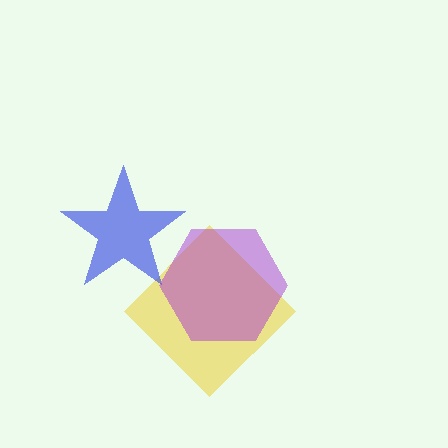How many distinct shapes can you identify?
There are 3 distinct shapes: a yellow diamond, a blue star, a purple hexagon.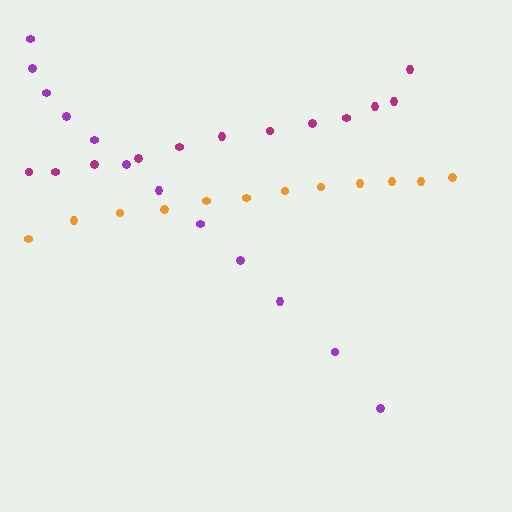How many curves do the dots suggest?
There are 3 distinct paths.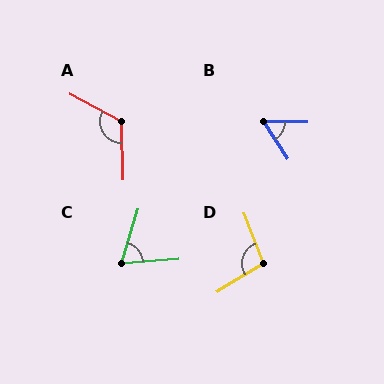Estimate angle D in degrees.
Approximately 100 degrees.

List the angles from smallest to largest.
B (56°), C (69°), D (100°), A (119°).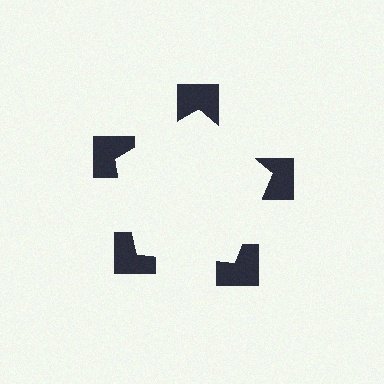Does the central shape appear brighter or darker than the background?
It typically appears slightly brighter than the background, even though no actual brightness change is drawn.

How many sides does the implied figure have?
5 sides.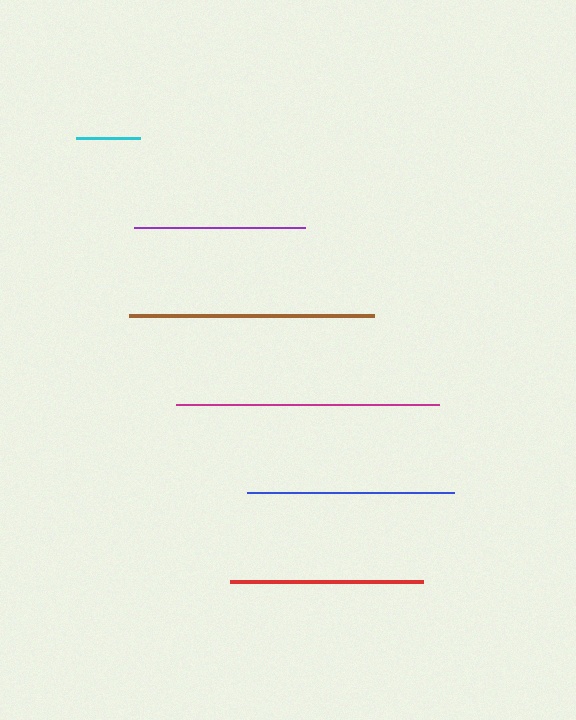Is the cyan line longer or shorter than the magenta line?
The magenta line is longer than the cyan line.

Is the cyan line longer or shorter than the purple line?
The purple line is longer than the cyan line.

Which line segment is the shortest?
The cyan line is the shortest at approximately 64 pixels.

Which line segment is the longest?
The magenta line is the longest at approximately 262 pixels.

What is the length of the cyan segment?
The cyan segment is approximately 64 pixels long.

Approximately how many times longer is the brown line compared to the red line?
The brown line is approximately 1.3 times the length of the red line.